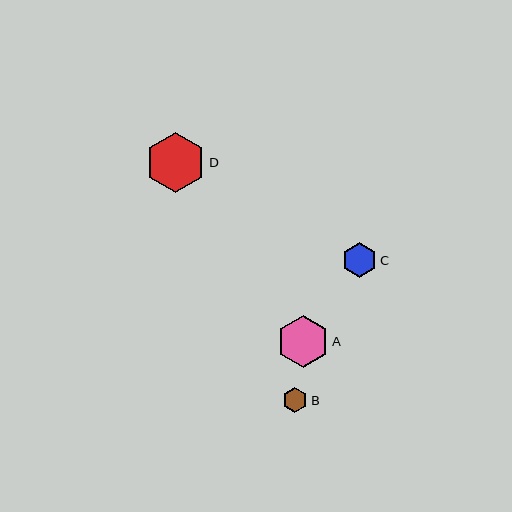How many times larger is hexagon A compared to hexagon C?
Hexagon A is approximately 1.5 times the size of hexagon C.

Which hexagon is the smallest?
Hexagon B is the smallest with a size of approximately 25 pixels.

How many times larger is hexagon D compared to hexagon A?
Hexagon D is approximately 1.2 times the size of hexagon A.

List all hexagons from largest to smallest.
From largest to smallest: D, A, C, B.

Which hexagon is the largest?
Hexagon D is the largest with a size of approximately 60 pixels.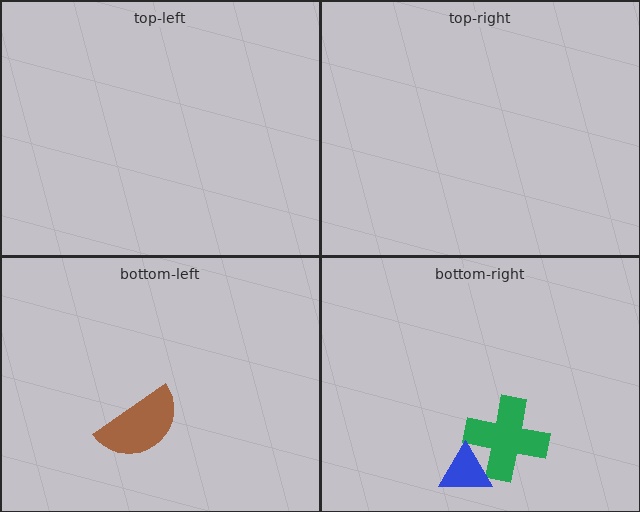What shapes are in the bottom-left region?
The brown semicircle.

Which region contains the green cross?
The bottom-right region.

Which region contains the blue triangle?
The bottom-right region.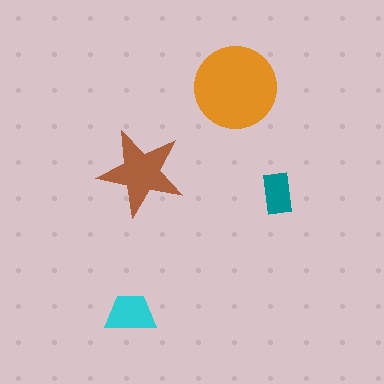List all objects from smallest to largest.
The teal rectangle, the cyan trapezoid, the brown star, the orange circle.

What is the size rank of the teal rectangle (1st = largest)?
4th.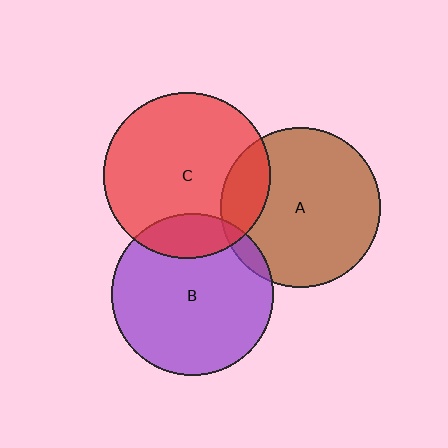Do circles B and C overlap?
Yes.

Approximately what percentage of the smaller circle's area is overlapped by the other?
Approximately 15%.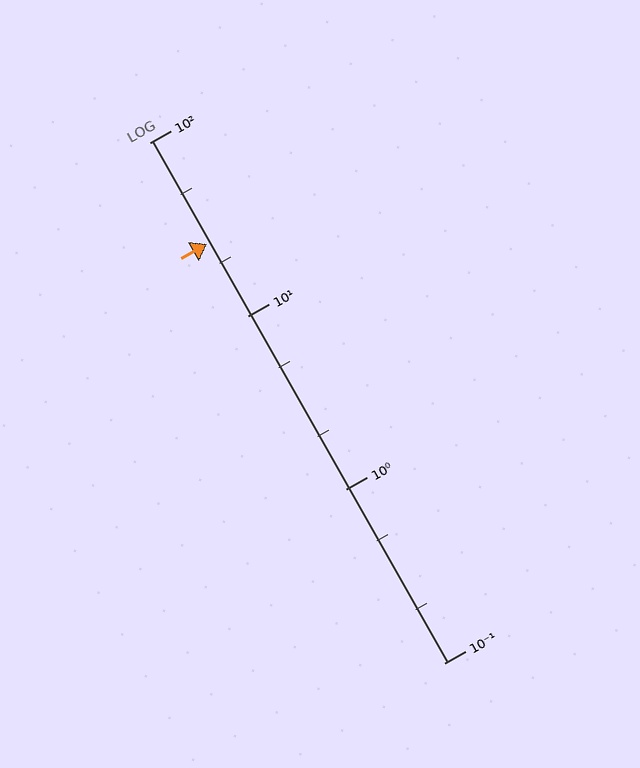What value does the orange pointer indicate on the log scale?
The pointer indicates approximately 26.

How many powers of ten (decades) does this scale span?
The scale spans 3 decades, from 0.1 to 100.